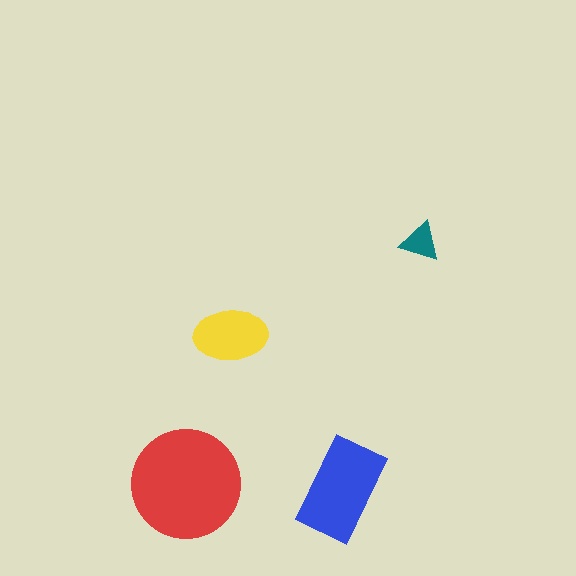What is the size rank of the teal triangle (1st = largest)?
4th.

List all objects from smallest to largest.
The teal triangle, the yellow ellipse, the blue rectangle, the red circle.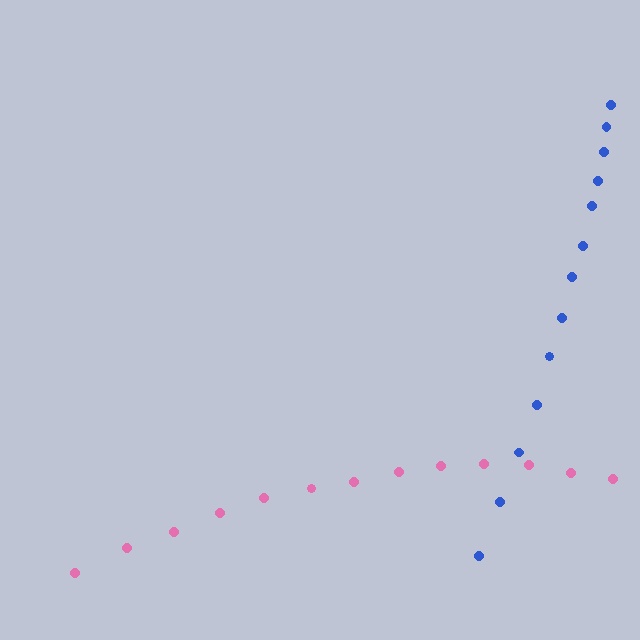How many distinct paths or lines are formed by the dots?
There are 2 distinct paths.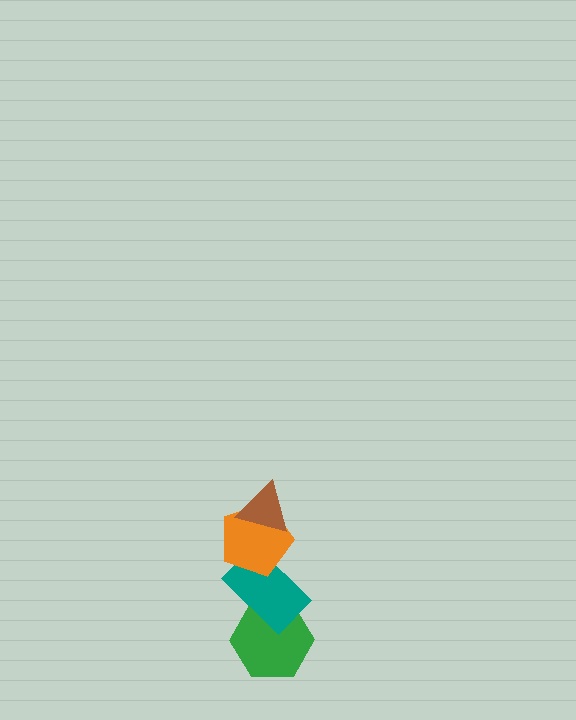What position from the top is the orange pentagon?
The orange pentagon is 2nd from the top.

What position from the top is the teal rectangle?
The teal rectangle is 3rd from the top.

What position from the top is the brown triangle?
The brown triangle is 1st from the top.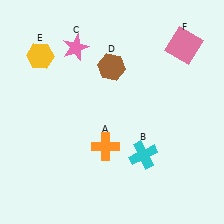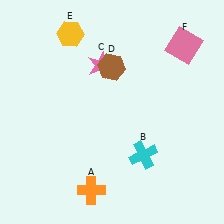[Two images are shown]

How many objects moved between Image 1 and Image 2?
3 objects moved between the two images.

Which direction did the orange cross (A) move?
The orange cross (A) moved down.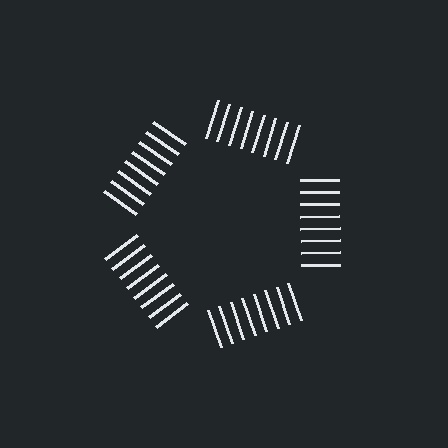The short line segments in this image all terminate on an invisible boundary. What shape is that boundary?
An illusory pentagon — the line segments terminate on its edges but no continuous stroke is drawn.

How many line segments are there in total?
40 — 8 along each of the 5 edges.